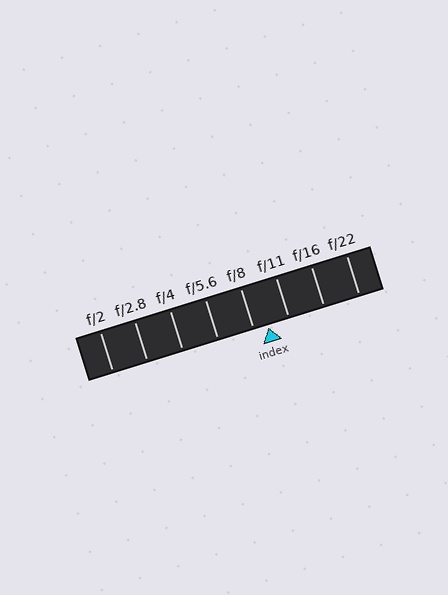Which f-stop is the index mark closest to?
The index mark is closest to f/8.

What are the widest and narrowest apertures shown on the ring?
The widest aperture shown is f/2 and the narrowest is f/22.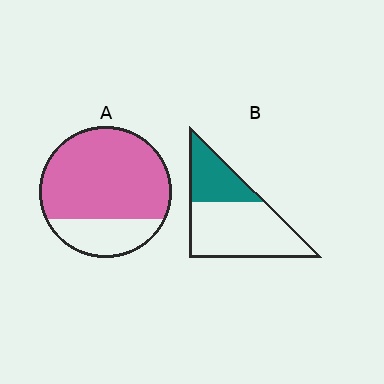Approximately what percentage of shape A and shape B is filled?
A is approximately 75% and B is approximately 35%.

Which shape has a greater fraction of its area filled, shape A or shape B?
Shape A.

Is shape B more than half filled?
No.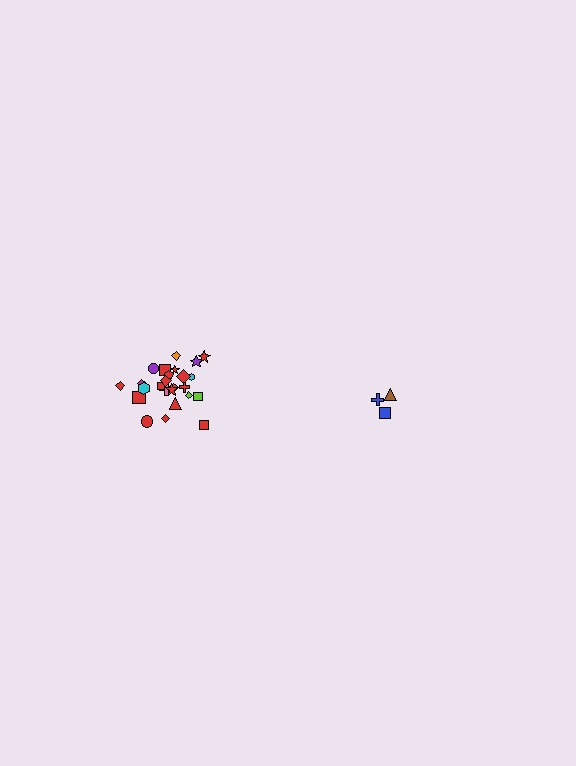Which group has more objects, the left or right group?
The left group.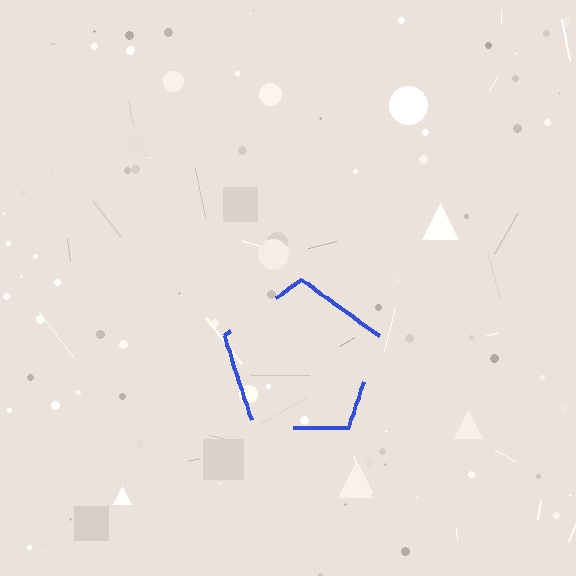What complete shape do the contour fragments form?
The contour fragments form a pentagon.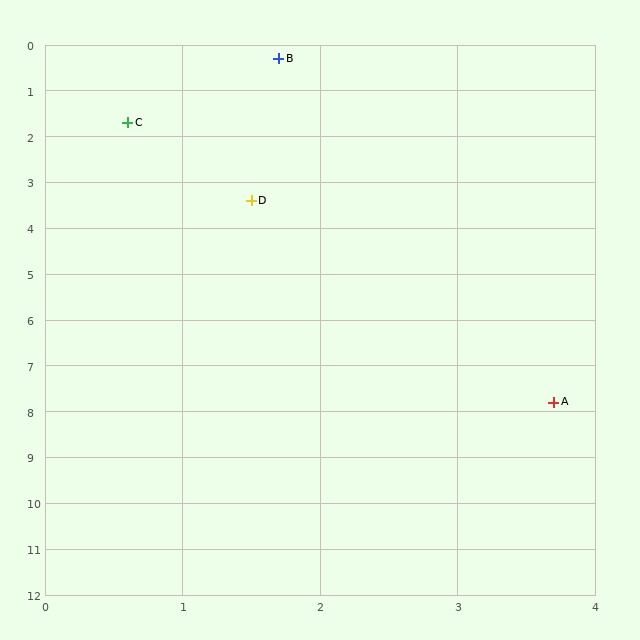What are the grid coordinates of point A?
Point A is at approximately (3.7, 7.8).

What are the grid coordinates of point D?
Point D is at approximately (1.5, 3.4).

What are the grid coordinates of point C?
Point C is at approximately (0.6, 1.7).